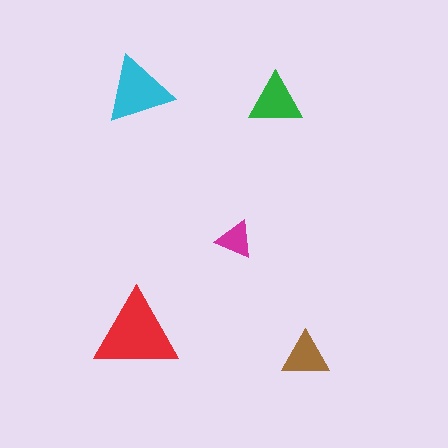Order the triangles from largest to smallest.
the red one, the cyan one, the green one, the brown one, the magenta one.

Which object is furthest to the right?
The brown triangle is rightmost.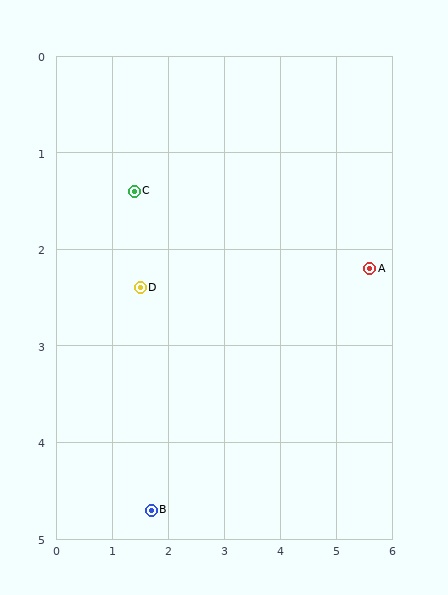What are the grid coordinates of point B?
Point B is at approximately (1.7, 4.7).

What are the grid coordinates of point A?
Point A is at approximately (5.6, 2.2).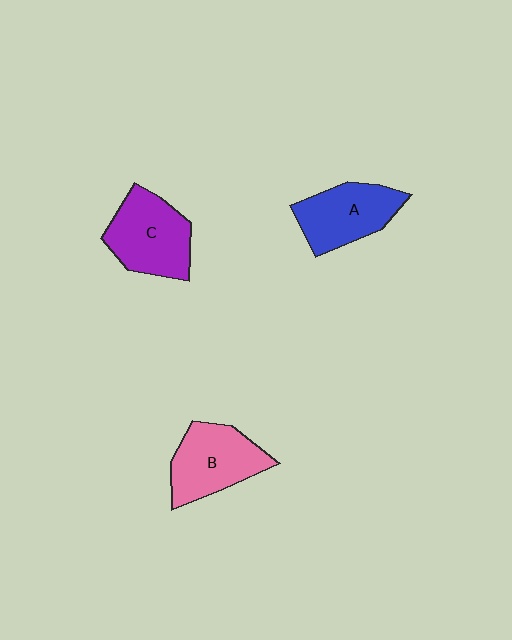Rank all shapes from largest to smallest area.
From largest to smallest: C (purple), B (pink), A (blue).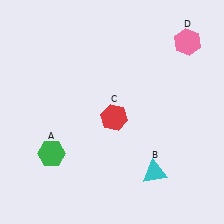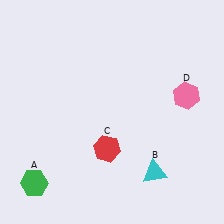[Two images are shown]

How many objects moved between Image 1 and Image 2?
3 objects moved between the two images.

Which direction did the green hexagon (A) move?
The green hexagon (A) moved down.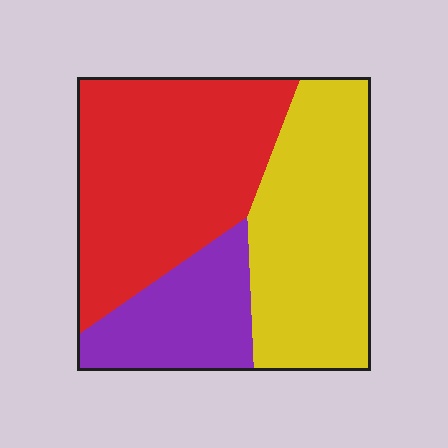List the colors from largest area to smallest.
From largest to smallest: red, yellow, purple.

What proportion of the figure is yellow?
Yellow covers around 35% of the figure.